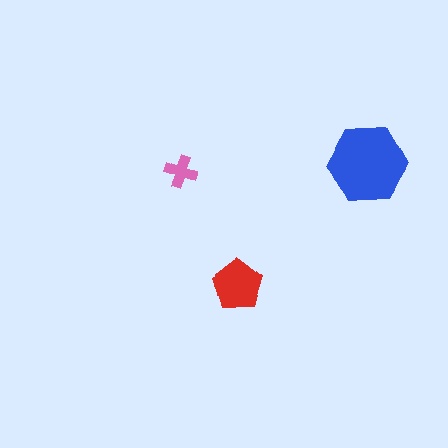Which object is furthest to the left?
The pink cross is leftmost.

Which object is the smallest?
The pink cross.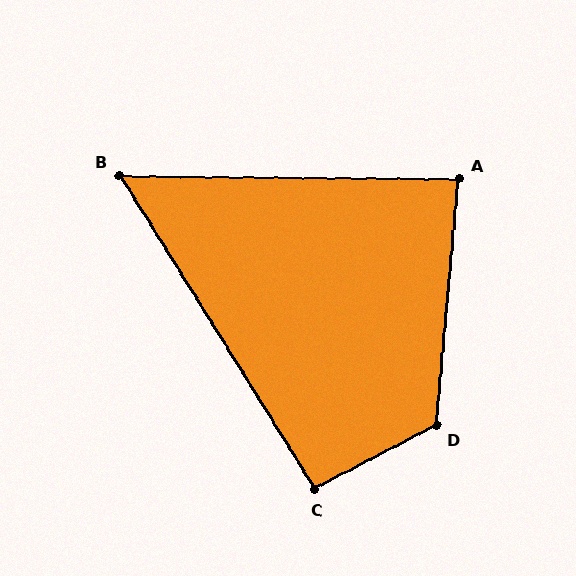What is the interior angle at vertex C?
Approximately 94 degrees (approximately right).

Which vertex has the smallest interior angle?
B, at approximately 58 degrees.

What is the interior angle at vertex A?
Approximately 86 degrees (approximately right).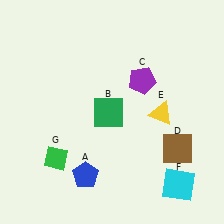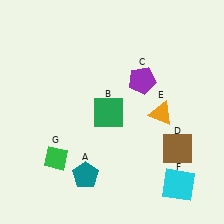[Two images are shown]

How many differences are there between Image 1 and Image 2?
There are 2 differences between the two images.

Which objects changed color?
A changed from blue to teal. E changed from yellow to orange.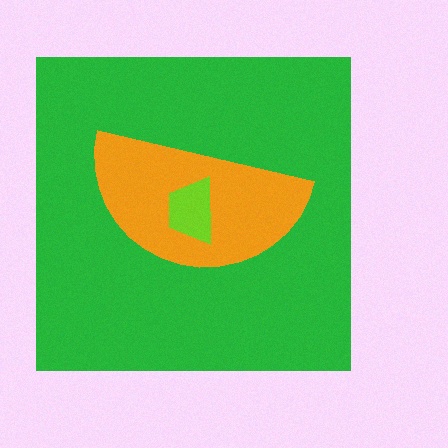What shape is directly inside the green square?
The orange semicircle.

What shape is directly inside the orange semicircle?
The lime trapezoid.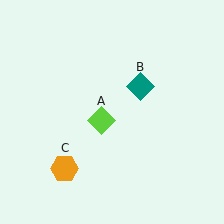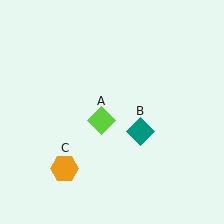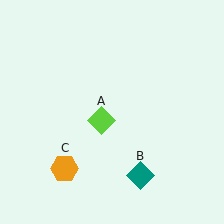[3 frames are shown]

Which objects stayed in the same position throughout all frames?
Lime diamond (object A) and orange hexagon (object C) remained stationary.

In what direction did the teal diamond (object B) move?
The teal diamond (object B) moved down.